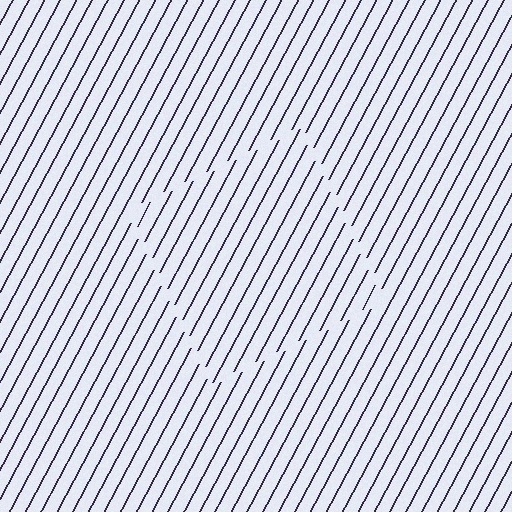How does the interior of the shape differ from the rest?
The interior of the shape contains the same grating, shifted by half a period — the contour is defined by the phase discontinuity where line-ends from the inner and outer gratings abut.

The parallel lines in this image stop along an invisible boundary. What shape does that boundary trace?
An illusory square. The interior of the shape contains the same grating, shifted by half a period — the contour is defined by the phase discontinuity where line-ends from the inner and outer gratings abut.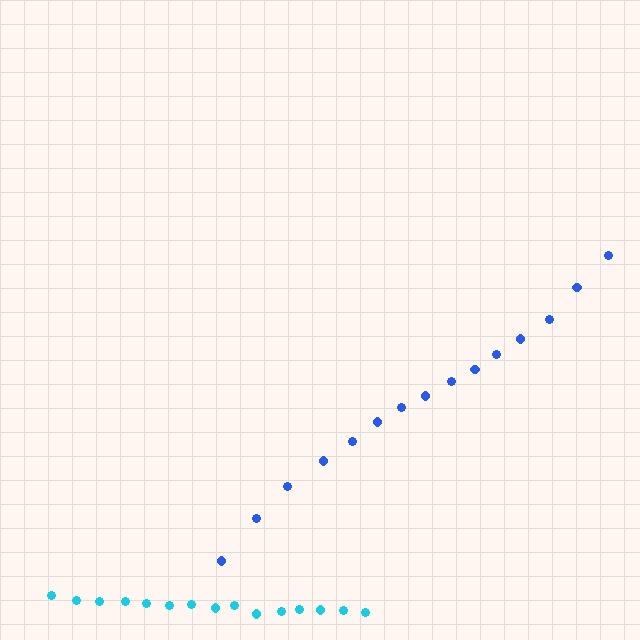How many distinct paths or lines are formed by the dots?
There are 2 distinct paths.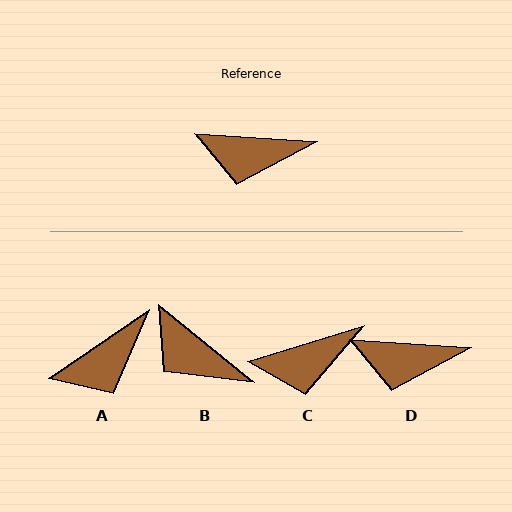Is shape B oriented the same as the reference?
No, it is off by about 35 degrees.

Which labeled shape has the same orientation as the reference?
D.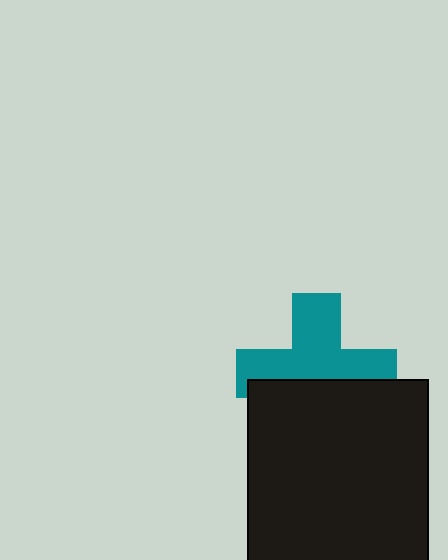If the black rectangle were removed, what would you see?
You would see the complete teal cross.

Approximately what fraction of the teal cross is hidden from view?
Roughly 41% of the teal cross is hidden behind the black rectangle.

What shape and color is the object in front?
The object in front is a black rectangle.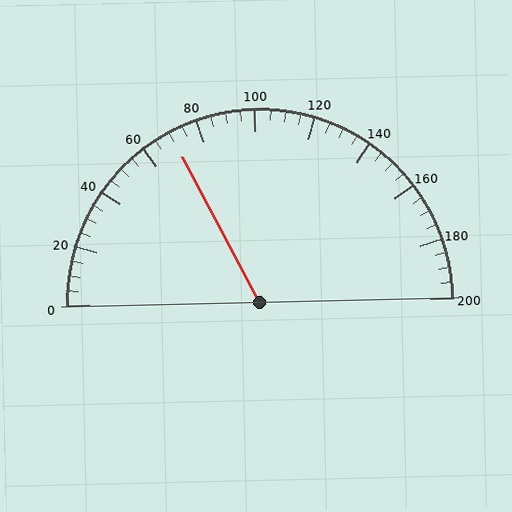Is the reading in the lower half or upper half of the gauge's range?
The reading is in the lower half of the range (0 to 200).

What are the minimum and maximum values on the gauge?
The gauge ranges from 0 to 200.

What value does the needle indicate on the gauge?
The needle indicates approximately 70.